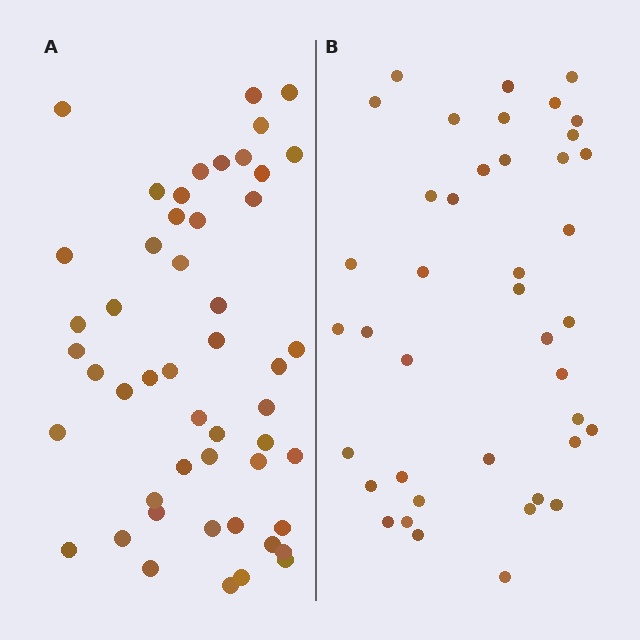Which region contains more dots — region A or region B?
Region A (the left region) has more dots.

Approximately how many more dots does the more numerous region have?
Region A has roughly 8 or so more dots than region B.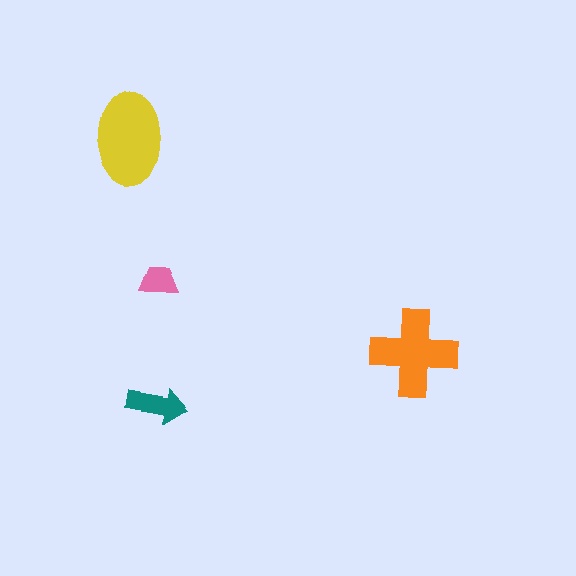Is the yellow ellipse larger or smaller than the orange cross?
Larger.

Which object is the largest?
The yellow ellipse.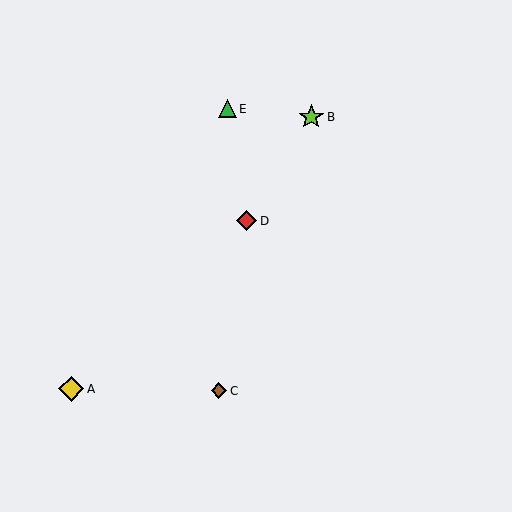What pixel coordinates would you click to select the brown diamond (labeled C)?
Click at (219, 391) to select the brown diamond C.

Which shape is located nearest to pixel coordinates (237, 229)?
The red diamond (labeled D) at (246, 221) is nearest to that location.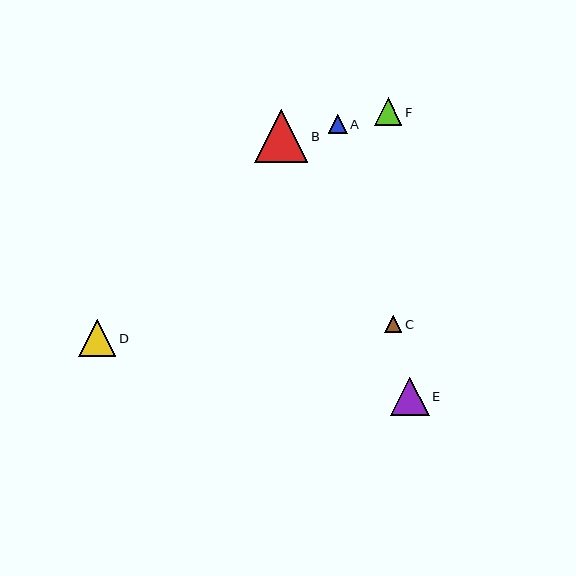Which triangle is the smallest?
Triangle C is the smallest with a size of approximately 17 pixels.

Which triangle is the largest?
Triangle B is the largest with a size of approximately 54 pixels.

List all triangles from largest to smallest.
From largest to smallest: B, E, D, F, A, C.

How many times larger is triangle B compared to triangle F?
Triangle B is approximately 1.9 times the size of triangle F.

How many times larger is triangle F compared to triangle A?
Triangle F is approximately 1.5 times the size of triangle A.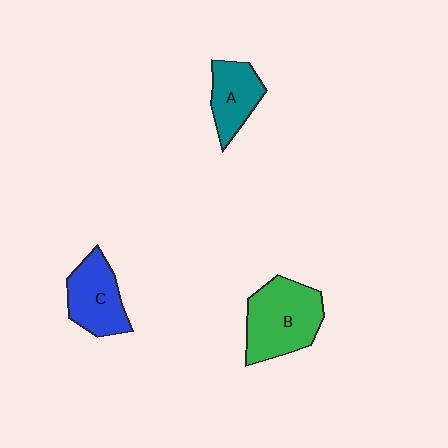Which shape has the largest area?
Shape B (green).